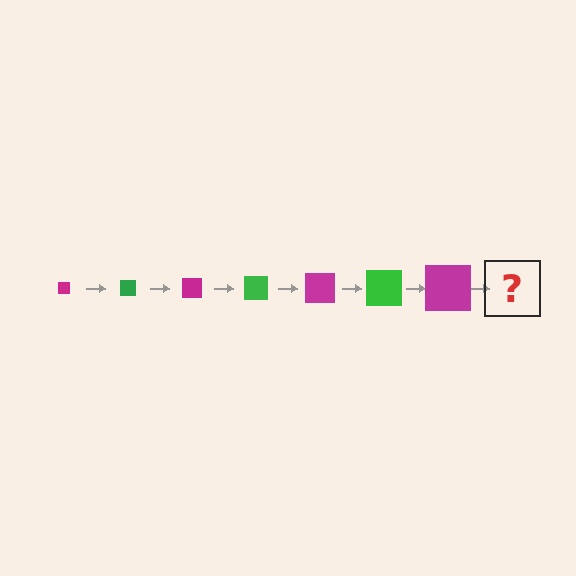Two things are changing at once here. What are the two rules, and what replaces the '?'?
The two rules are that the square grows larger each step and the color cycles through magenta and green. The '?' should be a green square, larger than the previous one.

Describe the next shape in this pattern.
It should be a green square, larger than the previous one.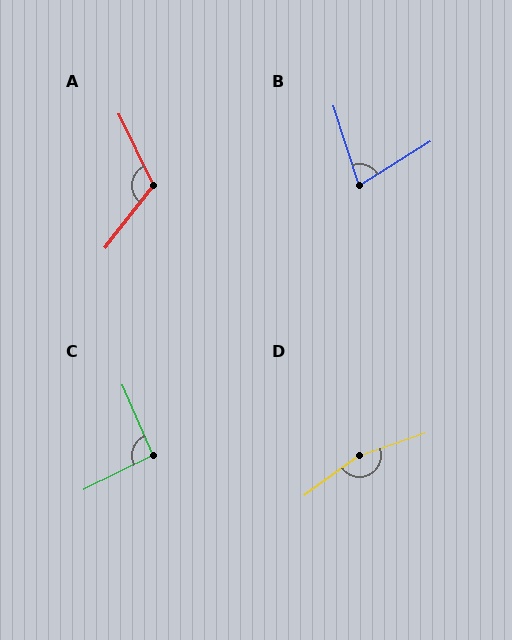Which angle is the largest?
D, at approximately 163 degrees.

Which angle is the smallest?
B, at approximately 76 degrees.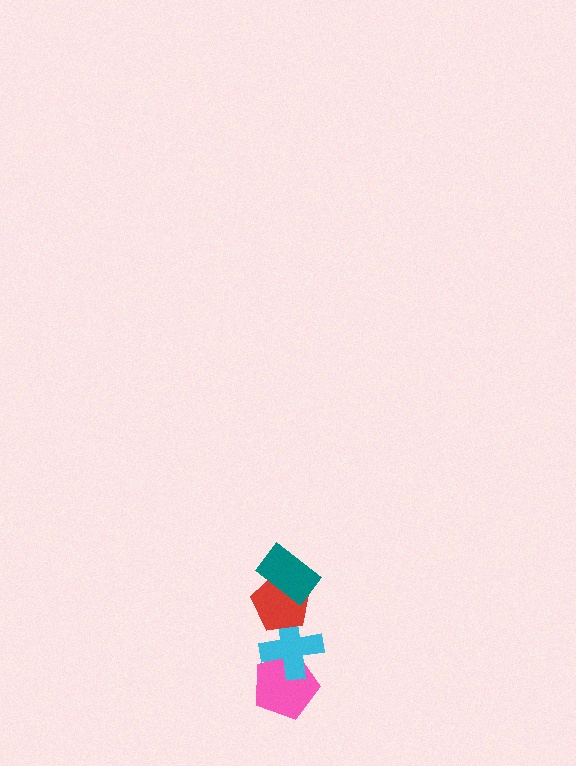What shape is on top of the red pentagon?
The teal rectangle is on top of the red pentagon.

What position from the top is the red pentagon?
The red pentagon is 2nd from the top.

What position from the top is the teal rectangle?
The teal rectangle is 1st from the top.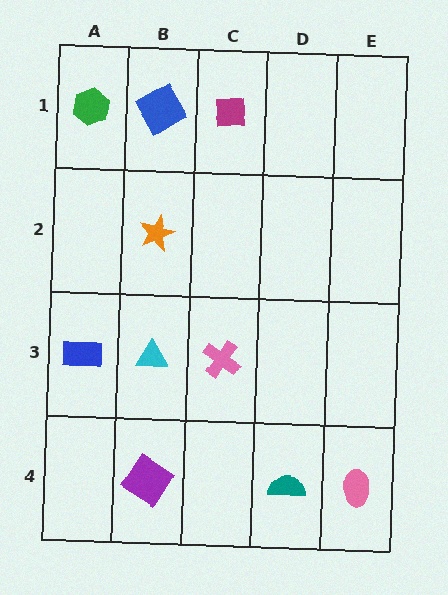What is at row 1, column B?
A blue diamond.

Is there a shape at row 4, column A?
No, that cell is empty.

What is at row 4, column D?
A teal semicircle.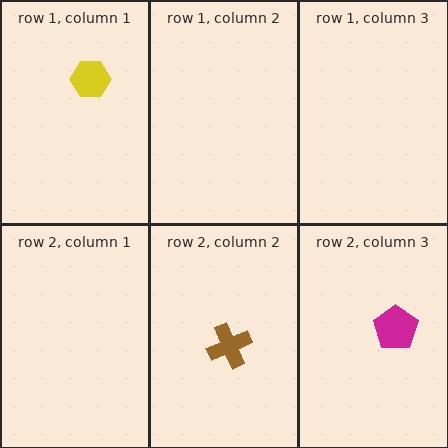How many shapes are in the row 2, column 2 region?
1.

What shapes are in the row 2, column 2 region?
The brown cross.